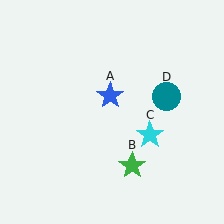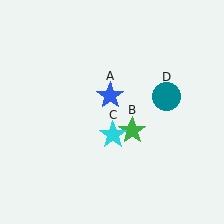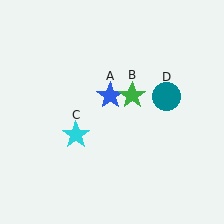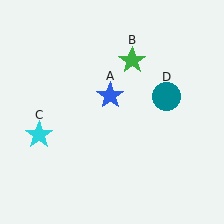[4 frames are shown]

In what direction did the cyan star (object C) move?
The cyan star (object C) moved left.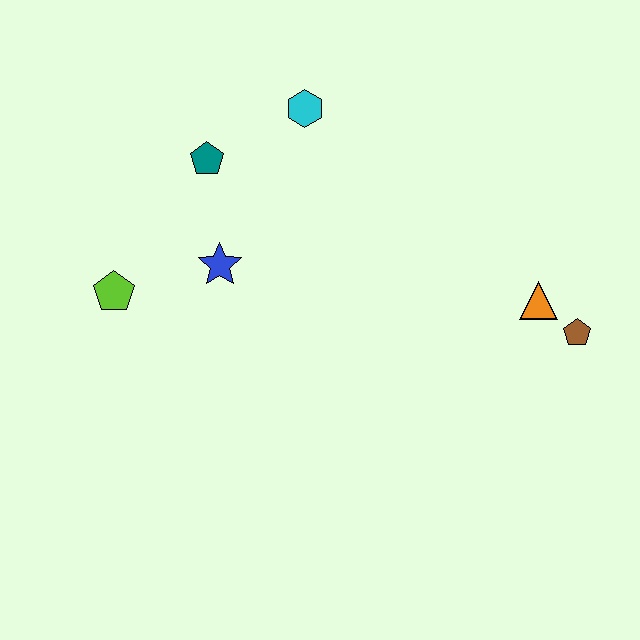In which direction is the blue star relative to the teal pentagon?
The blue star is below the teal pentagon.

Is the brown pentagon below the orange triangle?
Yes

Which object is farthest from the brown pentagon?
The lime pentagon is farthest from the brown pentagon.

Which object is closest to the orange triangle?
The brown pentagon is closest to the orange triangle.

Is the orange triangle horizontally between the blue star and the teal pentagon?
No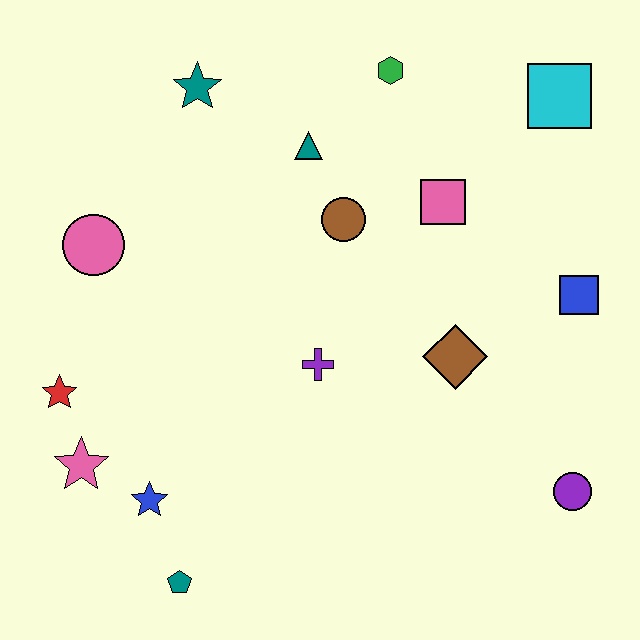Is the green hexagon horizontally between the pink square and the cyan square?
No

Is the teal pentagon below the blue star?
Yes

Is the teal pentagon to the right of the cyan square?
No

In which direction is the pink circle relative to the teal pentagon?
The pink circle is above the teal pentagon.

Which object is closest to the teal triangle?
The brown circle is closest to the teal triangle.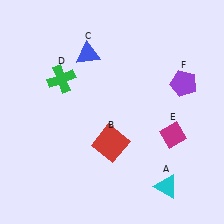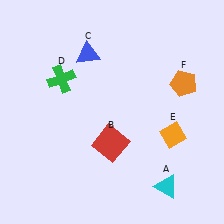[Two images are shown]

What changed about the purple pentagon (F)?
In Image 1, F is purple. In Image 2, it changed to orange.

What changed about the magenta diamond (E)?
In Image 1, E is magenta. In Image 2, it changed to orange.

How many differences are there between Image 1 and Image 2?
There are 2 differences between the two images.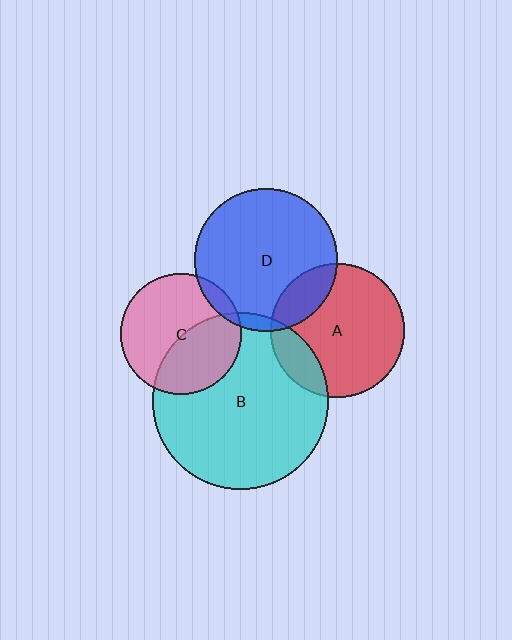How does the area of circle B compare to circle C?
Approximately 2.1 times.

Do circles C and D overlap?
Yes.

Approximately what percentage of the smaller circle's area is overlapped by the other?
Approximately 5%.